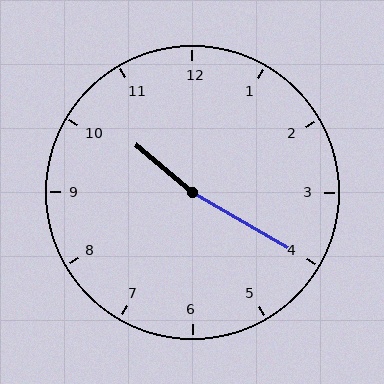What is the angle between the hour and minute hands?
Approximately 170 degrees.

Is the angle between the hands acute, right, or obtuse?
It is obtuse.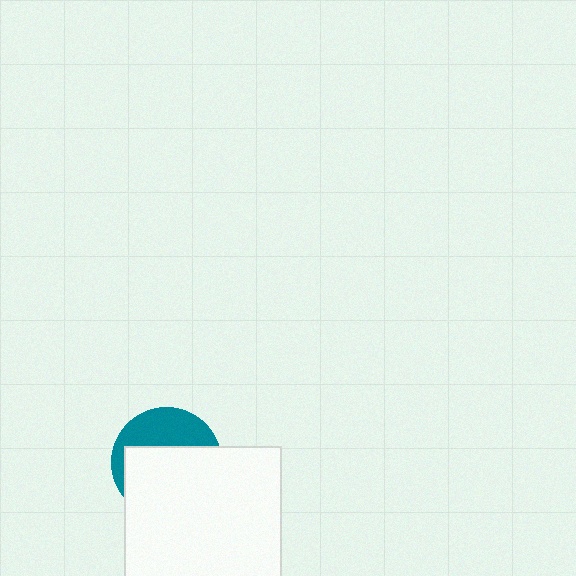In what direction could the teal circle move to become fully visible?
The teal circle could move up. That would shift it out from behind the white rectangle entirely.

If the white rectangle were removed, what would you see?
You would see the complete teal circle.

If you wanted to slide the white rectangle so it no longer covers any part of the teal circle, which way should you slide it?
Slide it down — that is the most direct way to separate the two shapes.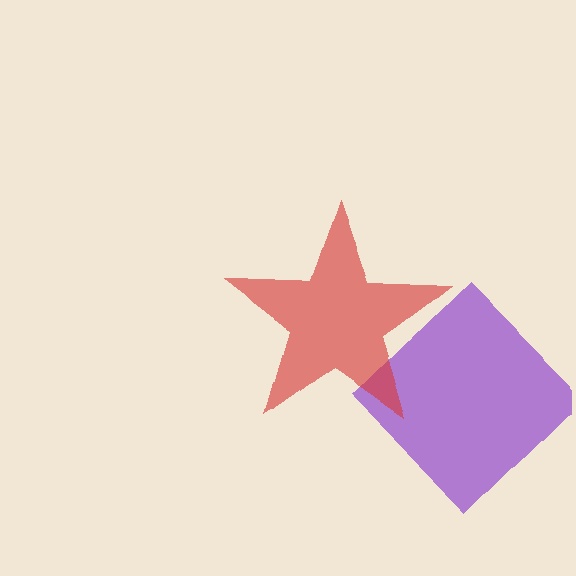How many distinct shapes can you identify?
There are 2 distinct shapes: a purple diamond, a red star.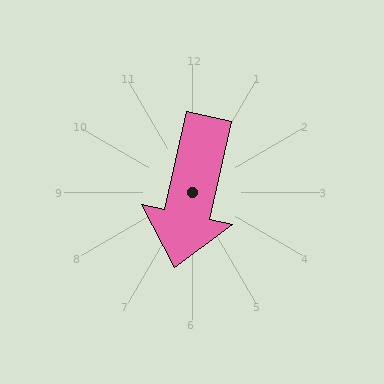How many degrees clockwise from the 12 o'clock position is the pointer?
Approximately 193 degrees.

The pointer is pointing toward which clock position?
Roughly 6 o'clock.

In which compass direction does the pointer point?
South.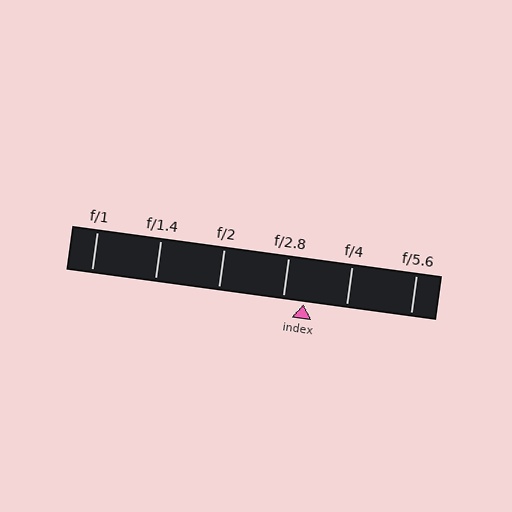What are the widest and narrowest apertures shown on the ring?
The widest aperture shown is f/1 and the narrowest is f/5.6.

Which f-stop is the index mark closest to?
The index mark is closest to f/2.8.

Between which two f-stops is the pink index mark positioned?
The index mark is between f/2.8 and f/4.